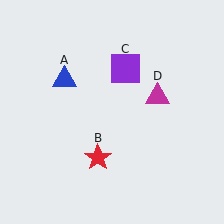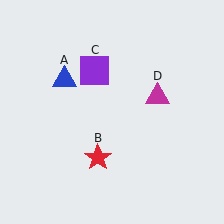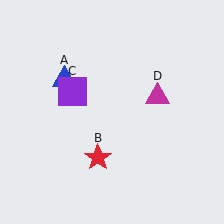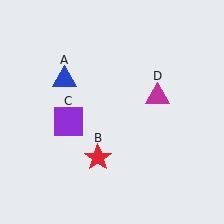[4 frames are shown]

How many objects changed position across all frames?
1 object changed position: purple square (object C).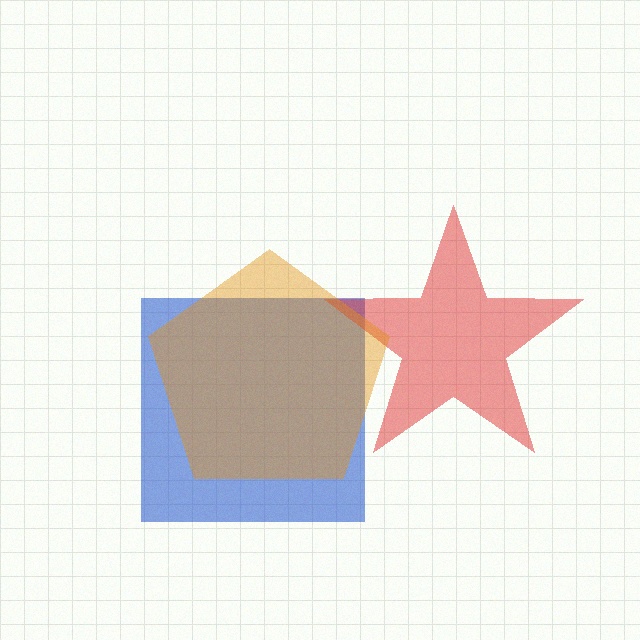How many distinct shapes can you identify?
There are 3 distinct shapes: a blue square, a red star, an orange pentagon.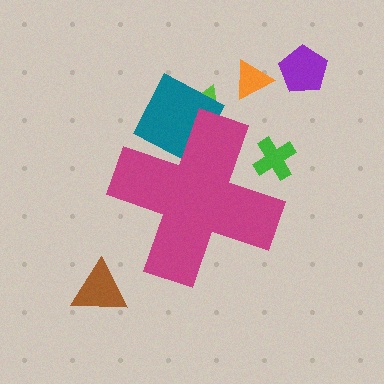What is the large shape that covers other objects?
A magenta cross.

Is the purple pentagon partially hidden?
No, the purple pentagon is fully visible.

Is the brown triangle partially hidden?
No, the brown triangle is fully visible.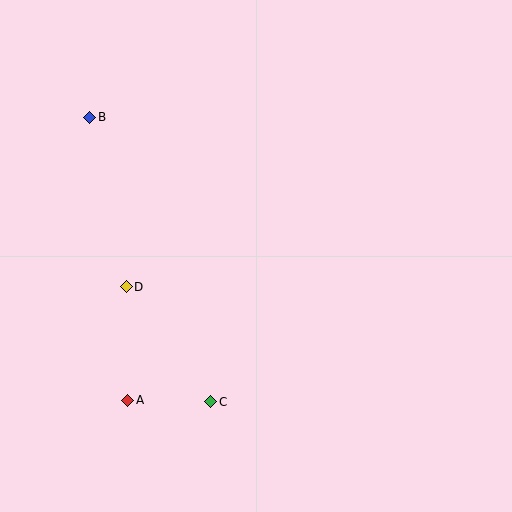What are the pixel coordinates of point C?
Point C is at (211, 402).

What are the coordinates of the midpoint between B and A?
The midpoint between B and A is at (109, 259).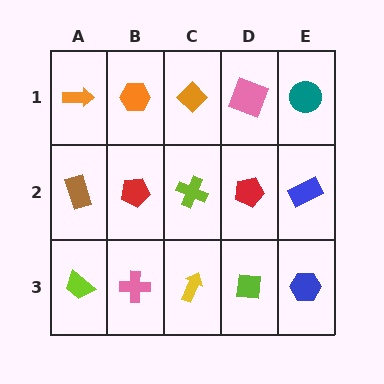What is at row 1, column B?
An orange hexagon.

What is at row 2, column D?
A red pentagon.